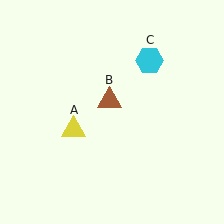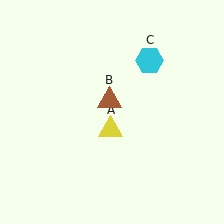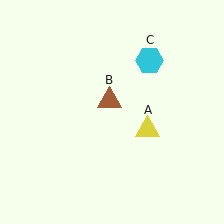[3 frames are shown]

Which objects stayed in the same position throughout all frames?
Brown triangle (object B) and cyan hexagon (object C) remained stationary.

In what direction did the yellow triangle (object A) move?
The yellow triangle (object A) moved right.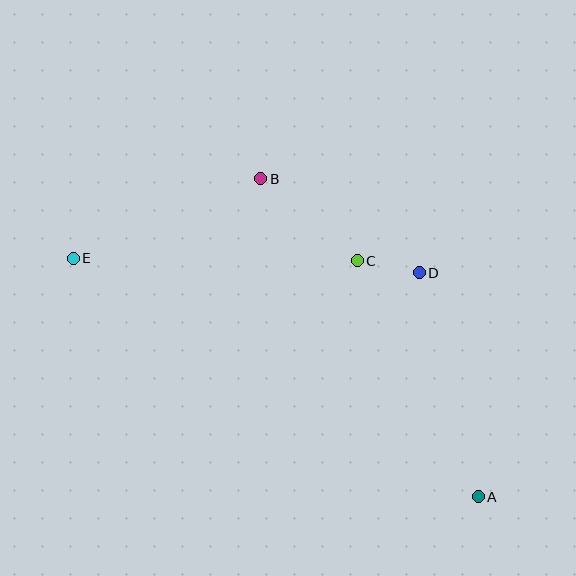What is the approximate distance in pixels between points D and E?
The distance between D and E is approximately 346 pixels.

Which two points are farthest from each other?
Points A and E are farthest from each other.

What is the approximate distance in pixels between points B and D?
The distance between B and D is approximately 184 pixels.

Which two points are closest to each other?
Points C and D are closest to each other.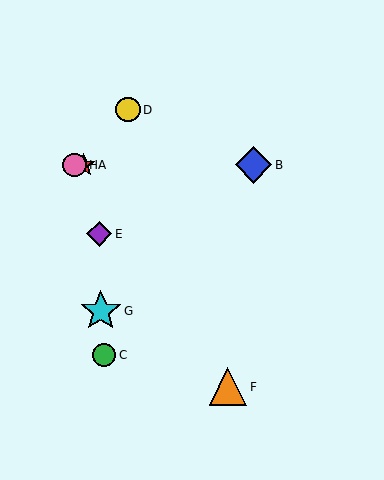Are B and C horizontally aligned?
No, B is at y≈165 and C is at y≈355.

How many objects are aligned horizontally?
3 objects (A, B, H) are aligned horizontally.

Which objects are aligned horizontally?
Objects A, B, H are aligned horizontally.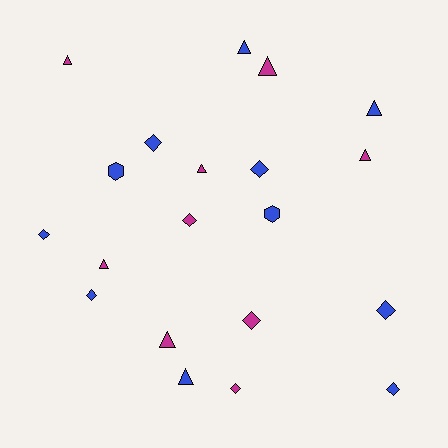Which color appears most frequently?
Blue, with 11 objects.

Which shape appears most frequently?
Triangle, with 9 objects.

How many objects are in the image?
There are 20 objects.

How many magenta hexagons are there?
There are no magenta hexagons.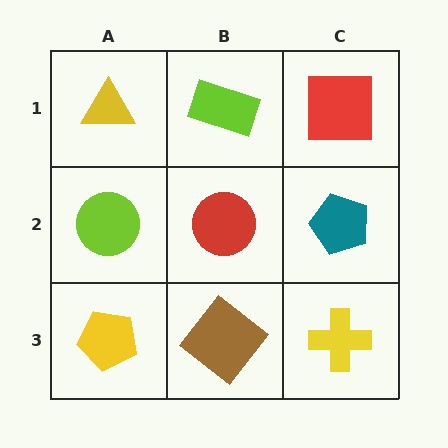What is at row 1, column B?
A lime rectangle.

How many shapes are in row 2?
3 shapes.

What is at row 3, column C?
A yellow cross.